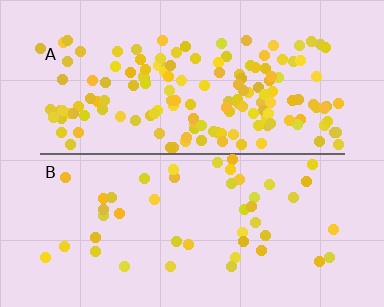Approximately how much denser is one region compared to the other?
Approximately 3.4× — region A over region B.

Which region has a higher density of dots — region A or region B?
A (the top).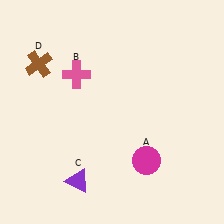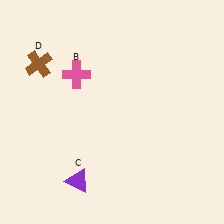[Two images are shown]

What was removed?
The magenta circle (A) was removed in Image 2.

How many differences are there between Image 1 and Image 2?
There is 1 difference between the two images.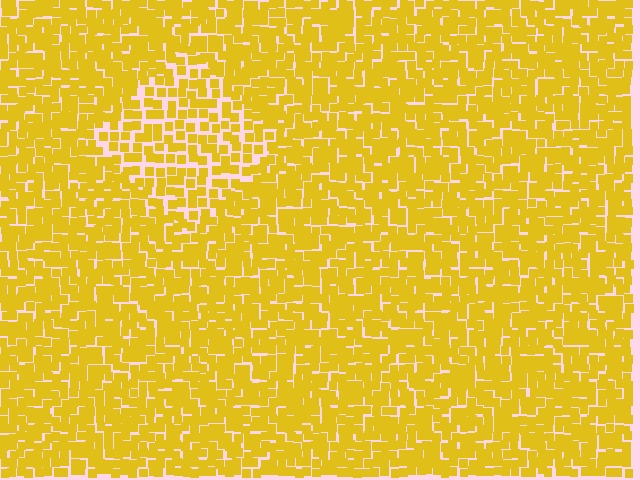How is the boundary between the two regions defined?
The boundary is defined by a change in element density (approximately 1.6x ratio). All elements are the same color, size, and shape.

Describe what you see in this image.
The image contains small yellow elements arranged at two different densities. A diamond-shaped region is visible where the elements are less densely packed than the surrounding area.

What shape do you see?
I see a diamond.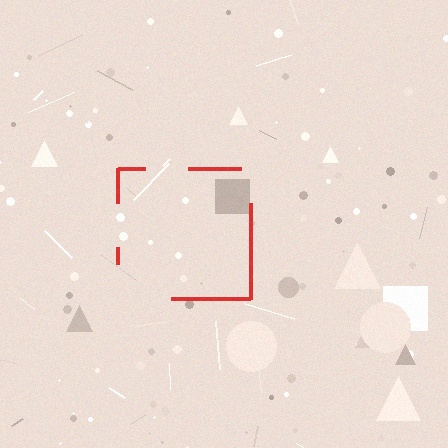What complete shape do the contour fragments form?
The contour fragments form a square.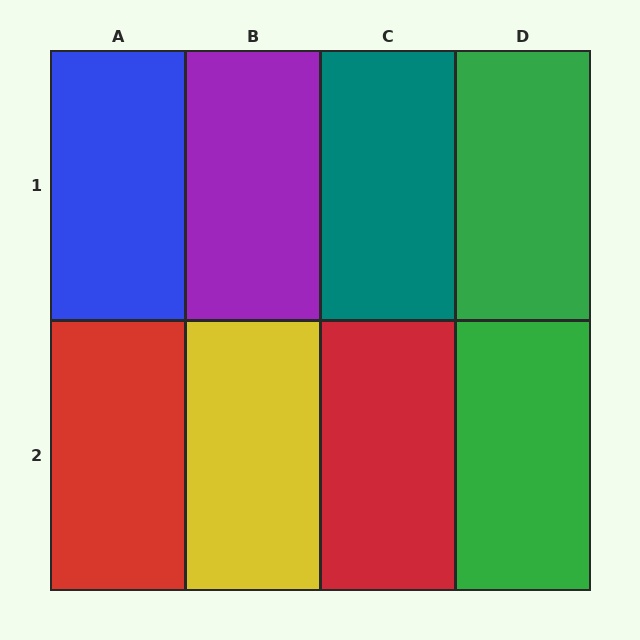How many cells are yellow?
1 cell is yellow.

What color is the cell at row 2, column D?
Green.